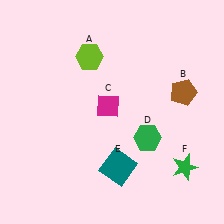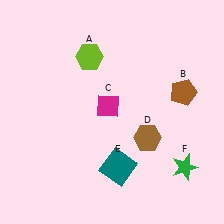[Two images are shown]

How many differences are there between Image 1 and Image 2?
There is 1 difference between the two images.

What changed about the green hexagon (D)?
In Image 1, D is green. In Image 2, it changed to brown.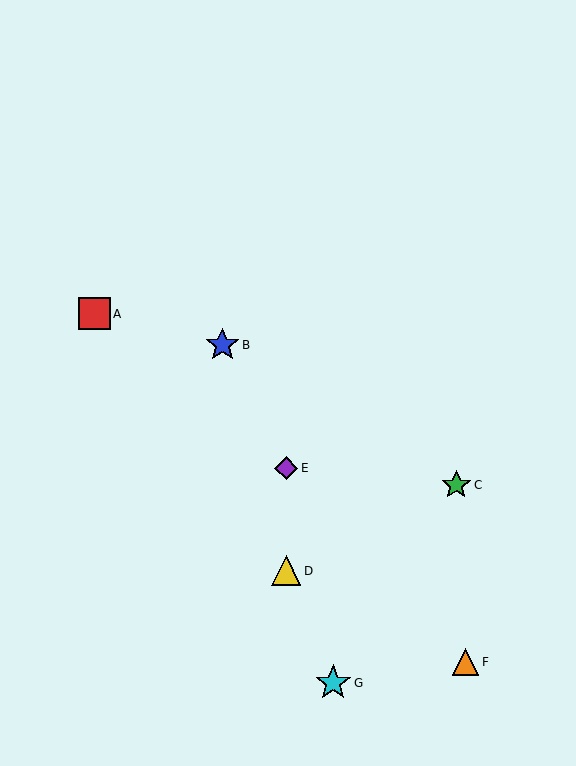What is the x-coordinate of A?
Object A is at x≈94.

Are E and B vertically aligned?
No, E is at x≈286 and B is at x≈222.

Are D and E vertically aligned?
Yes, both are at x≈286.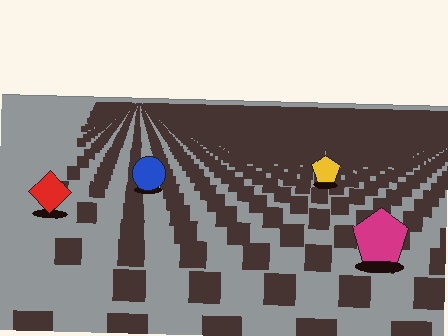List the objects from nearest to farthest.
From nearest to farthest: the magenta pentagon, the red diamond, the blue circle, the yellow pentagon.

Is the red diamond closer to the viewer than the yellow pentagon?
Yes. The red diamond is closer — you can tell from the texture gradient: the ground texture is coarser near it.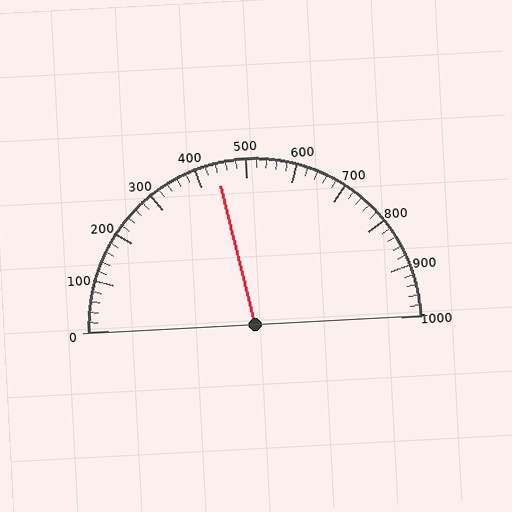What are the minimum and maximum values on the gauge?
The gauge ranges from 0 to 1000.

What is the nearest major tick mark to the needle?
The nearest major tick mark is 400.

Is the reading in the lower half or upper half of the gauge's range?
The reading is in the lower half of the range (0 to 1000).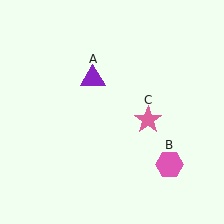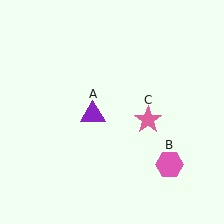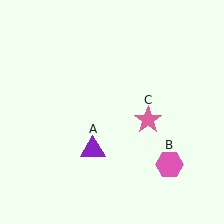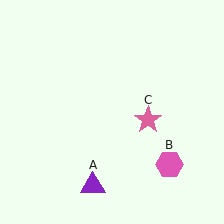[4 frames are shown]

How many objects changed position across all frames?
1 object changed position: purple triangle (object A).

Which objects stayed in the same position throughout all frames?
Pink hexagon (object B) and pink star (object C) remained stationary.